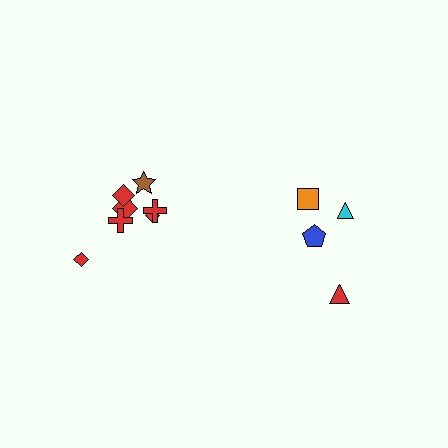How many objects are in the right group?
There are 4 objects.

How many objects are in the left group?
There are 7 objects.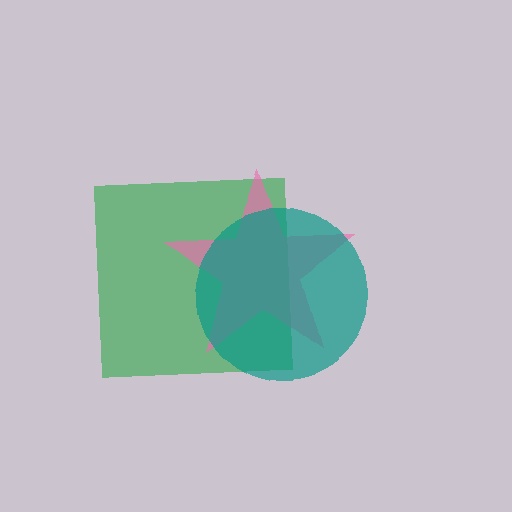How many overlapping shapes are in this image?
There are 3 overlapping shapes in the image.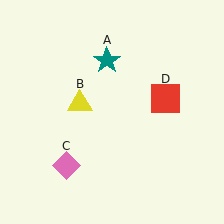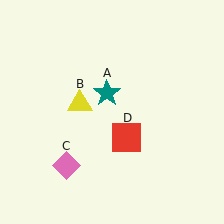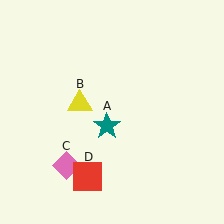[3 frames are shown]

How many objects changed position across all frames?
2 objects changed position: teal star (object A), red square (object D).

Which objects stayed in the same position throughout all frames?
Yellow triangle (object B) and pink diamond (object C) remained stationary.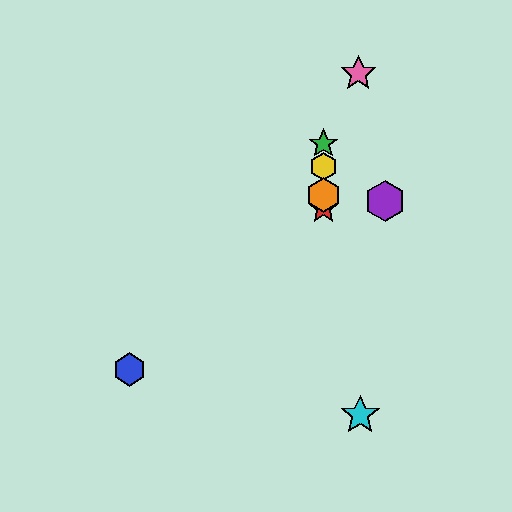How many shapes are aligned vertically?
4 shapes (the red star, the green star, the yellow hexagon, the orange hexagon) are aligned vertically.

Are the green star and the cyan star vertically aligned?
No, the green star is at x≈323 and the cyan star is at x≈360.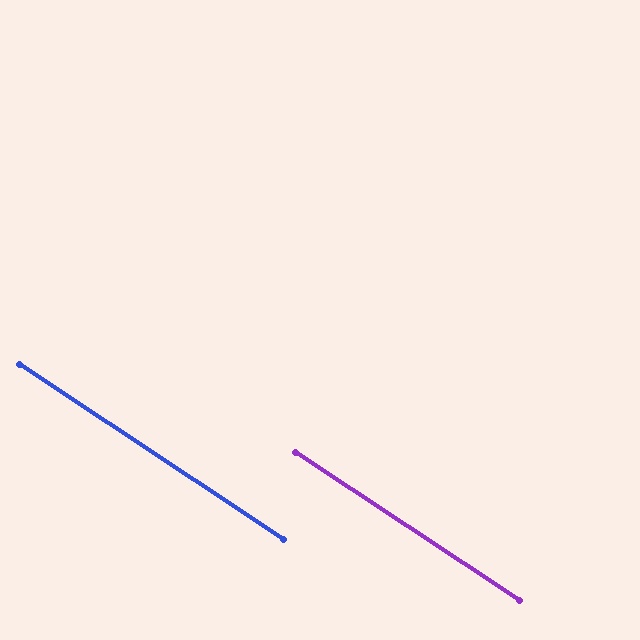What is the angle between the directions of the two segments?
Approximately 0 degrees.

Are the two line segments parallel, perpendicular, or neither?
Parallel — their directions differ by only 0.0°.